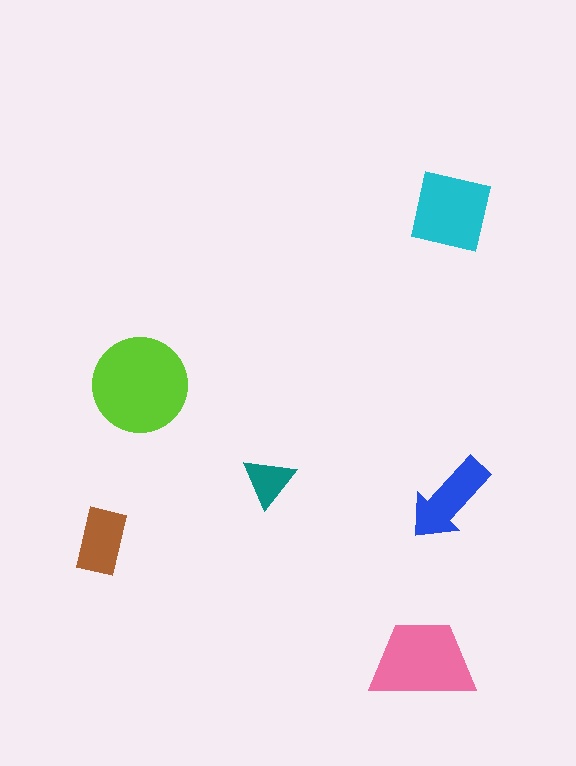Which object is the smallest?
The teal triangle.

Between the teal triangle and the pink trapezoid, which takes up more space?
The pink trapezoid.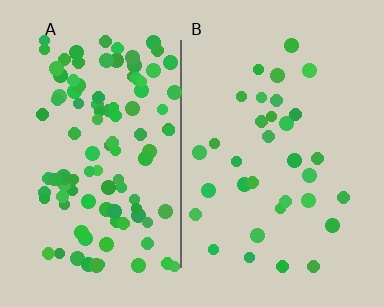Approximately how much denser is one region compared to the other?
Approximately 3.2× — region A over region B.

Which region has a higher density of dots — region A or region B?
A (the left).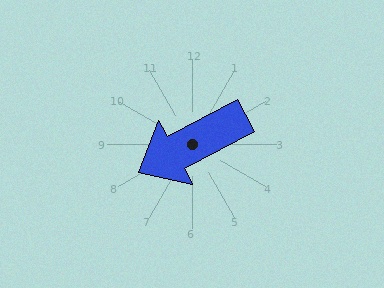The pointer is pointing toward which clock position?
Roughly 8 o'clock.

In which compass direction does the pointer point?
Southwest.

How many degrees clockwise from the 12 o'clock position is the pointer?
Approximately 242 degrees.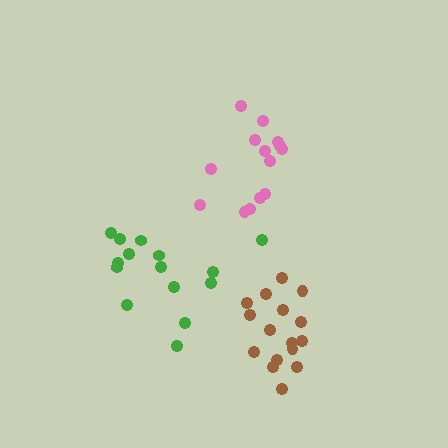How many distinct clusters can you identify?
There are 3 distinct clusters.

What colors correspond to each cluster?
The clusters are colored: pink, green, brown.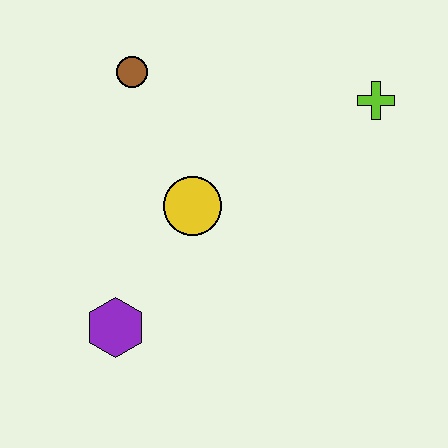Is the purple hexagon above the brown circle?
No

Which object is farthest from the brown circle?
The purple hexagon is farthest from the brown circle.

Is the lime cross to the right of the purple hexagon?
Yes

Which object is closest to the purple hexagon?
The yellow circle is closest to the purple hexagon.